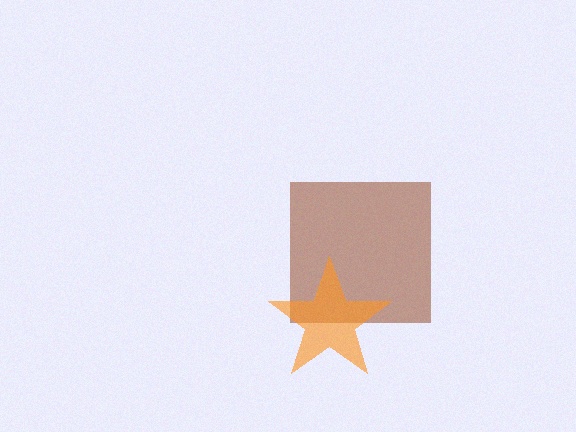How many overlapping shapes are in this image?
There are 2 overlapping shapes in the image.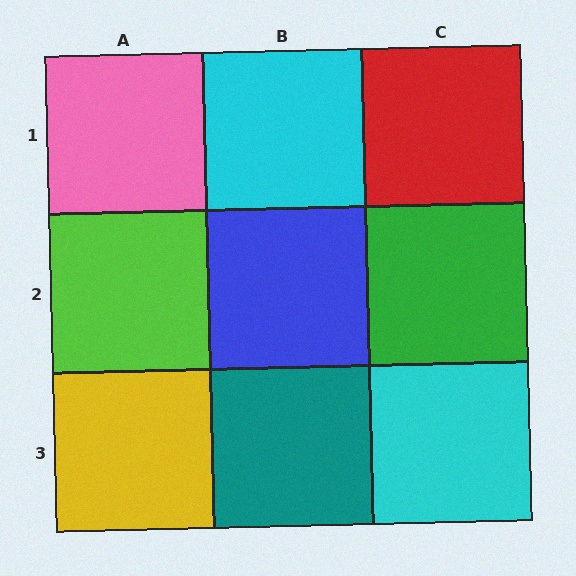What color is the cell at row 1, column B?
Cyan.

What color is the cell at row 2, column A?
Lime.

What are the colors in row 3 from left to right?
Yellow, teal, cyan.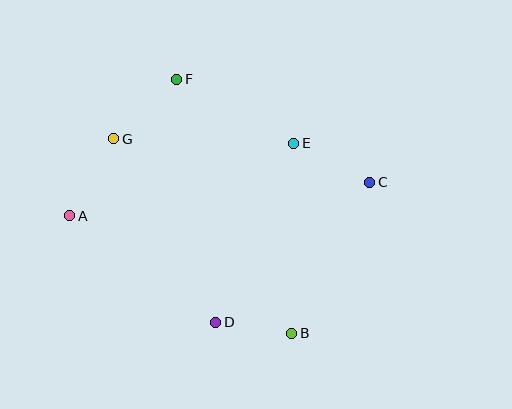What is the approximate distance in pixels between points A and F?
The distance between A and F is approximately 174 pixels.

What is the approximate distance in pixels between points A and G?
The distance between A and G is approximately 89 pixels.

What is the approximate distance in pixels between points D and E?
The distance between D and E is approximately 195 pixels.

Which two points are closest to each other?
Points B and D are closest to each other.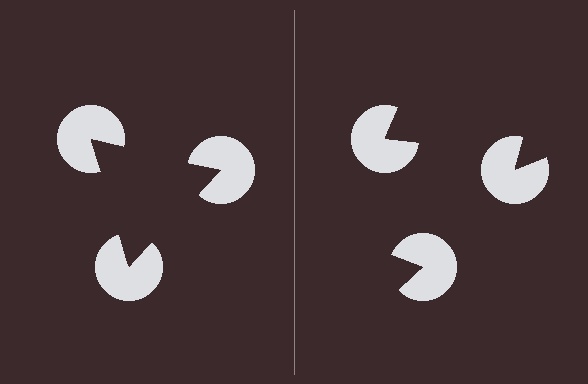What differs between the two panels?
The pac-man discs are positioned identically on both sides; only the wedge orientations differ. On the left they align to a triangle; on the right they are misaligned.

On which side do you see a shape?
An illusory triangle appears on the left side. On the right side the wedge cuts are rotated, so no coherent shape forms.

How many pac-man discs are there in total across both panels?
6 — 3 on each side.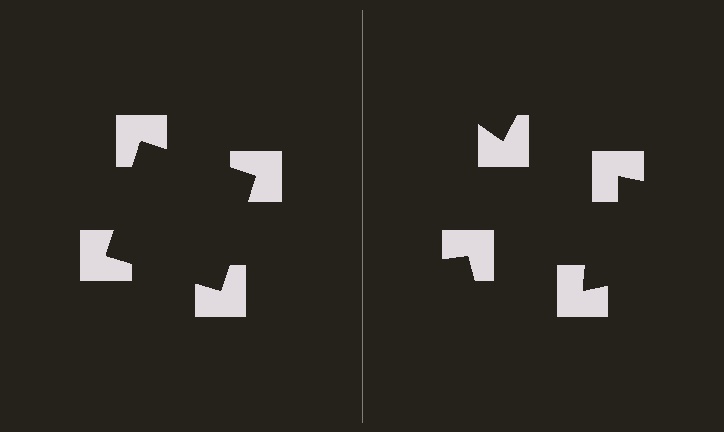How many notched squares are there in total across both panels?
8 — 4 on each side.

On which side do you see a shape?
An illusory square appears on the left side. On the right side the wedge cuts are rotated, so no coherent shape forms.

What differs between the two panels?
The notched squares are positioned identically on both sides; only the wedge orientations differ. On the left they align to a square; on the right they are misaligned.